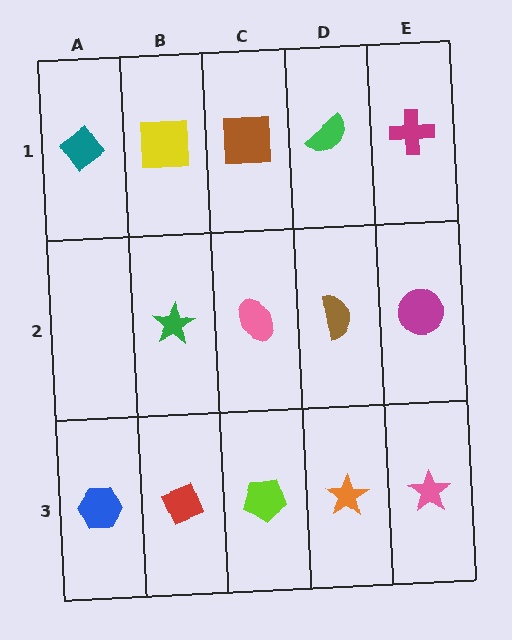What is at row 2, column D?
A brown semicircle.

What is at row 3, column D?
An orange star.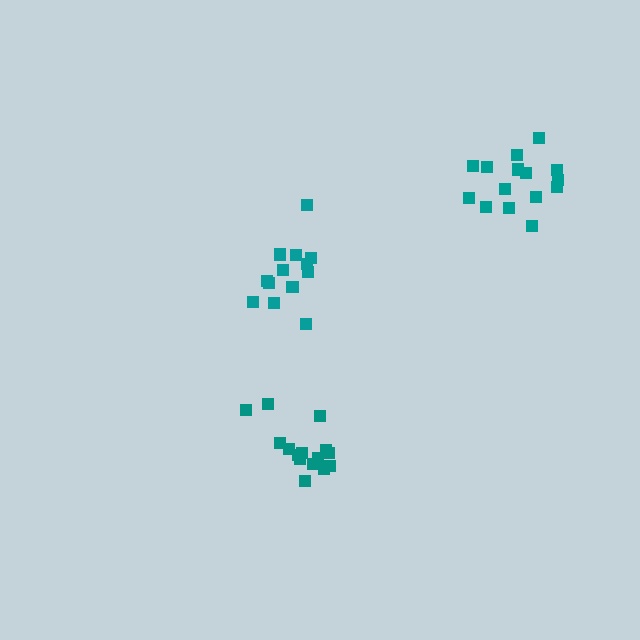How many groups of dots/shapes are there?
There are 3 groups.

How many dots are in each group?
Group 1: 13 dots, Group 2: 15 dots, Group 3: 15 dots (43 total).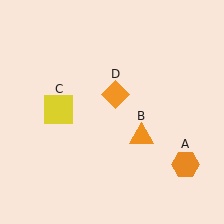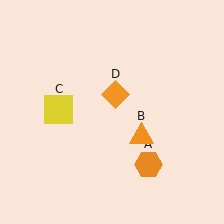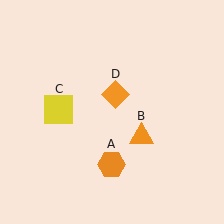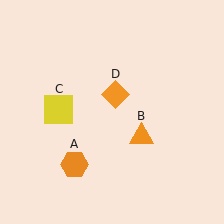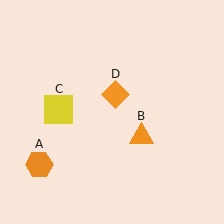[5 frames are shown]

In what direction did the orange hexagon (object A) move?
The orange hexagon (object A) moved left.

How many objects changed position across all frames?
1 object changed position: orange hexagon (object A).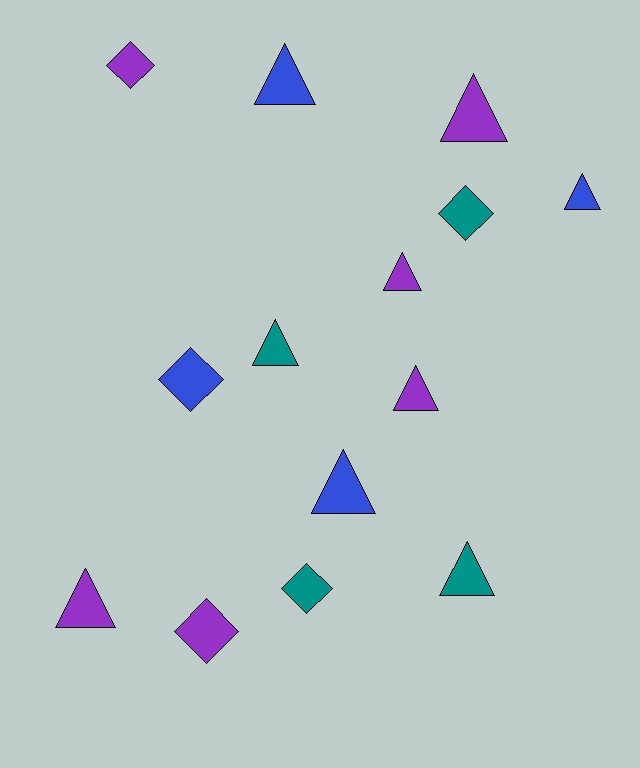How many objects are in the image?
There are 14 objects.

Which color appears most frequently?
Purple, with 6 objects.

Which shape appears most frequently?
Triangle, with 9 objects.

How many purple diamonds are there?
There are 2 purple diamonds.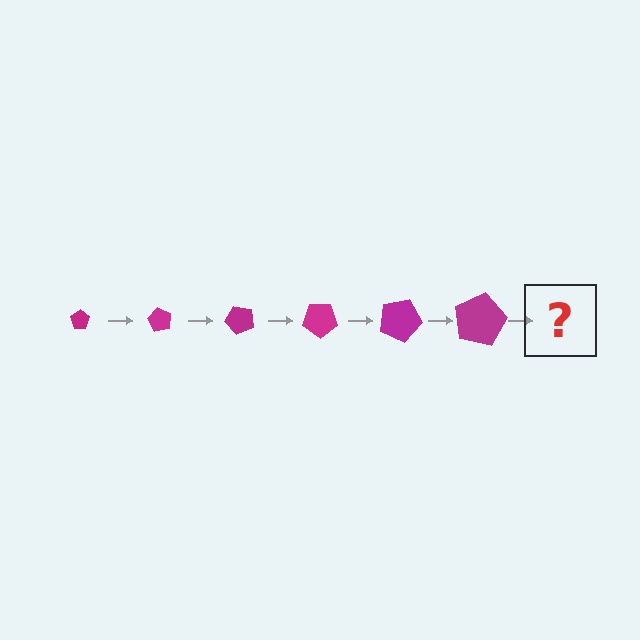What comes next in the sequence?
The next element should be a pentagon, larger than the previous one and rotated 360 degrees from the start.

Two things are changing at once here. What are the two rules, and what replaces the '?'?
The two rules are that the pentagon grows larger each step and it rotates 60 degrees each step. The '?' should be a pentagon, larger than the previous one and rotated 360 degrees from the start.